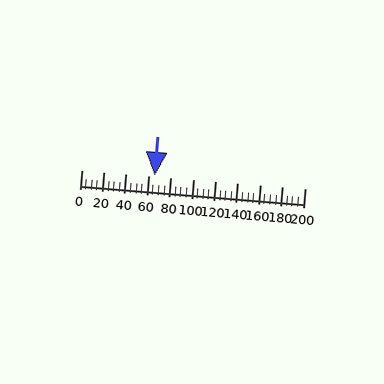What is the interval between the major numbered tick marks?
The major tick marks are spaced 20 units apart.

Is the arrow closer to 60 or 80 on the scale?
The arrow is closer to 60.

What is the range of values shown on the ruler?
The ruler shows values from 0 to 200.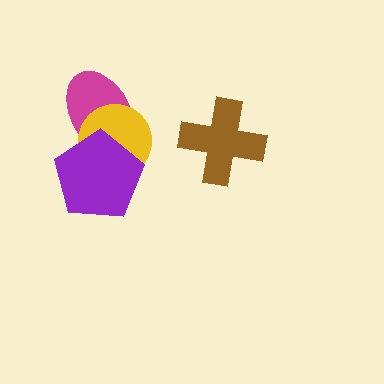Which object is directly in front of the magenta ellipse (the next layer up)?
The yellow circle is directly in front of the magenta ellipse.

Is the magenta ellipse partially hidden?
Yes, it is partially covered by another shape.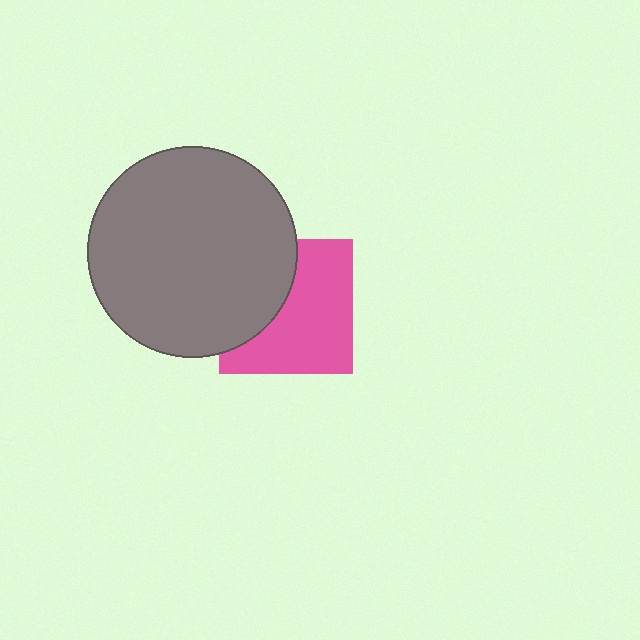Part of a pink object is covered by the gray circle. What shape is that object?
It is a square.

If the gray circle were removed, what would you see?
You would see the complete pink square.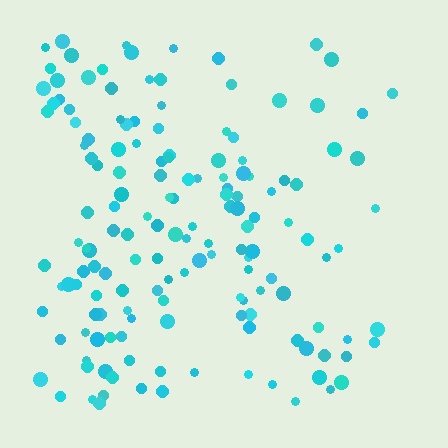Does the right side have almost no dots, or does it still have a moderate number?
Still a moderate number, just noticeably fewer than the left.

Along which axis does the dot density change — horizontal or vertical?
Horizontal.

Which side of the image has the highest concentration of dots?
The left.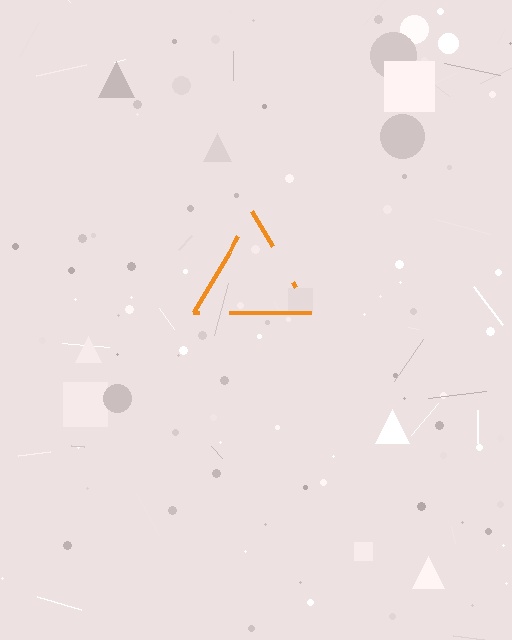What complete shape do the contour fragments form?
The contour fragments form a triangle.